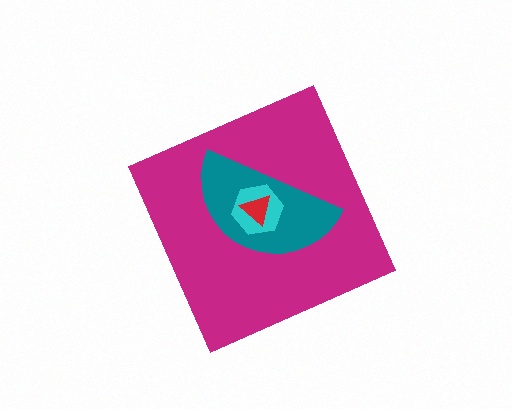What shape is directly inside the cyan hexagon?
The red triangle.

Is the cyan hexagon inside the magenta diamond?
Yes.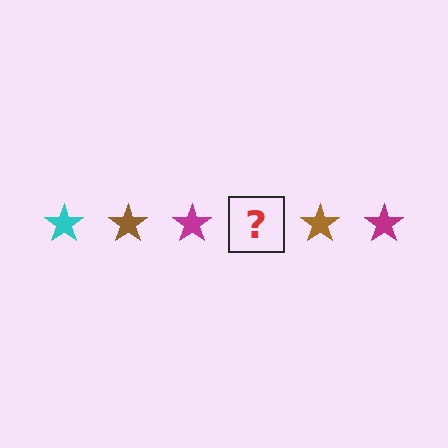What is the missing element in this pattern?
The missing element is a cyan star.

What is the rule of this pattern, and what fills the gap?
The rule is that the pattern cycles through cyan, brown, magenta stars. The gap should be filled with a cyan star.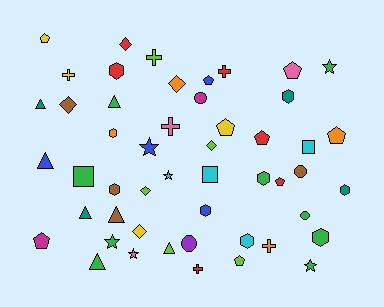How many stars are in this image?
There are 6 stars.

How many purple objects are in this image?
There is 1 purple object.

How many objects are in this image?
There are 50 objects.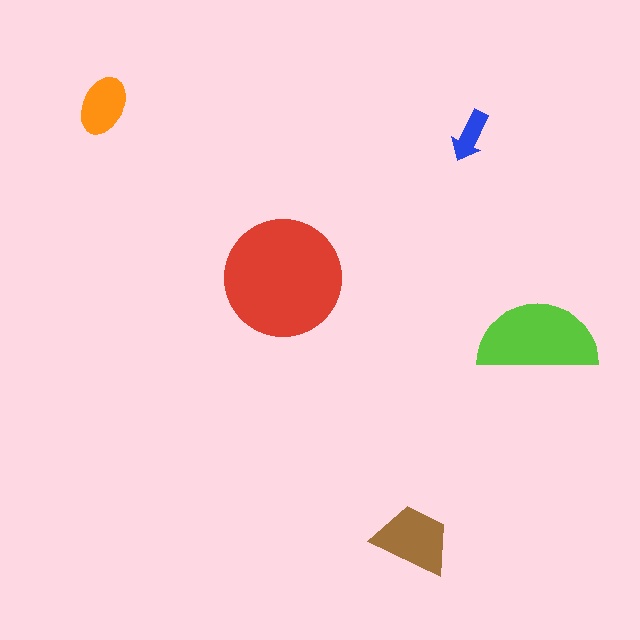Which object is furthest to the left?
The orange ellipse is leftmost.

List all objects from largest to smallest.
The red circle, the lime semicircle, the brown trapezoid, the orange ellipse, the blue arrow.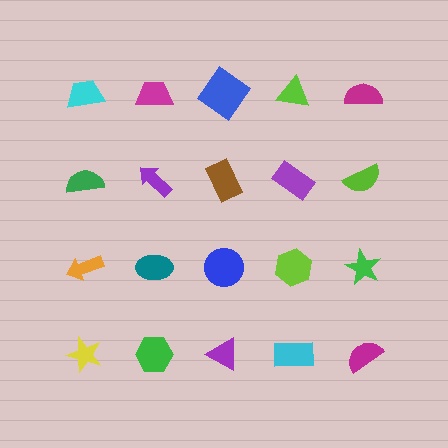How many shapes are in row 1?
5 shapes.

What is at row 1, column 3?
A blue diamond.